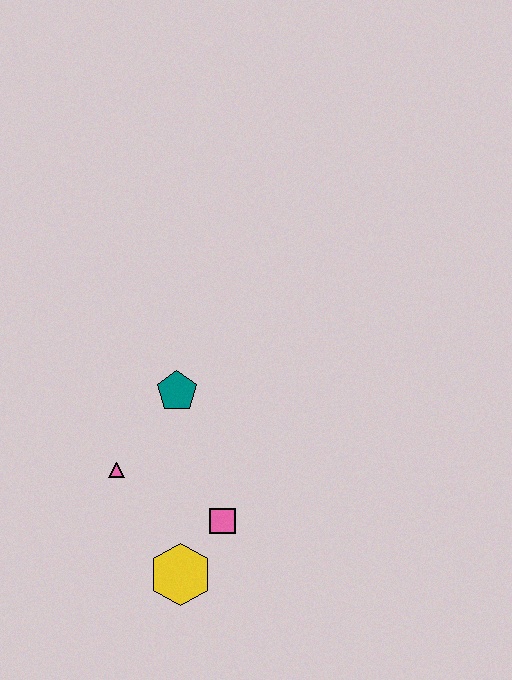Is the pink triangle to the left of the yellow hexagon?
Yes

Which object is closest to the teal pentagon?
The pink triangle is closest to the teal pentagon.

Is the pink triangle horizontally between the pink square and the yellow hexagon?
No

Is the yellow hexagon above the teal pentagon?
No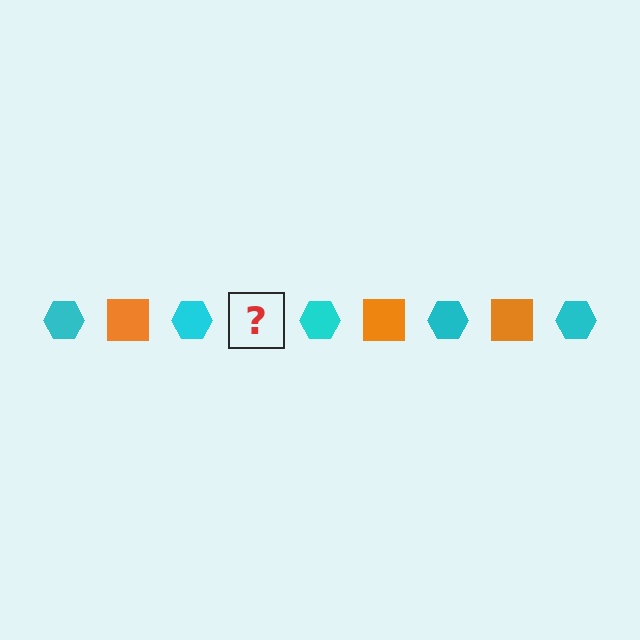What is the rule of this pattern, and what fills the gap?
The rule is that the pattern alternates between cyan hexagon and orange square. The gap should be filled with an orange square.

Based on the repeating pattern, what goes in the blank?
The blank should be an orange square.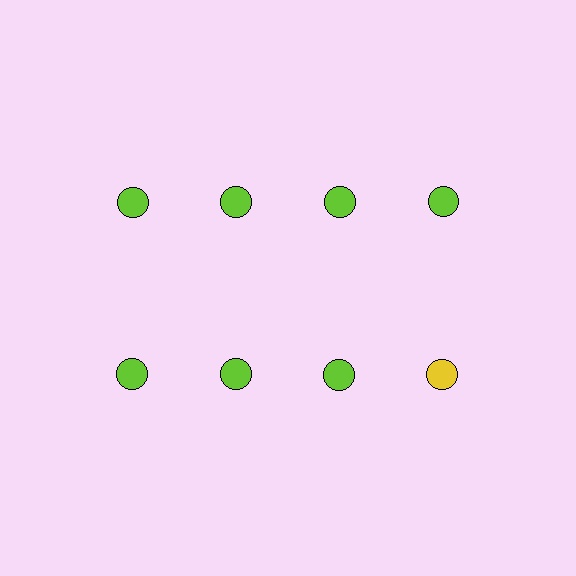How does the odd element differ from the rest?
It has a different color: yellow instead of lime.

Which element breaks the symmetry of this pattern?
The yellow circle in the second row, second from right column breaks the symmetry. All other shapes are lime circles.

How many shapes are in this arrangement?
There are 8 shapes arranged in a grid pattern.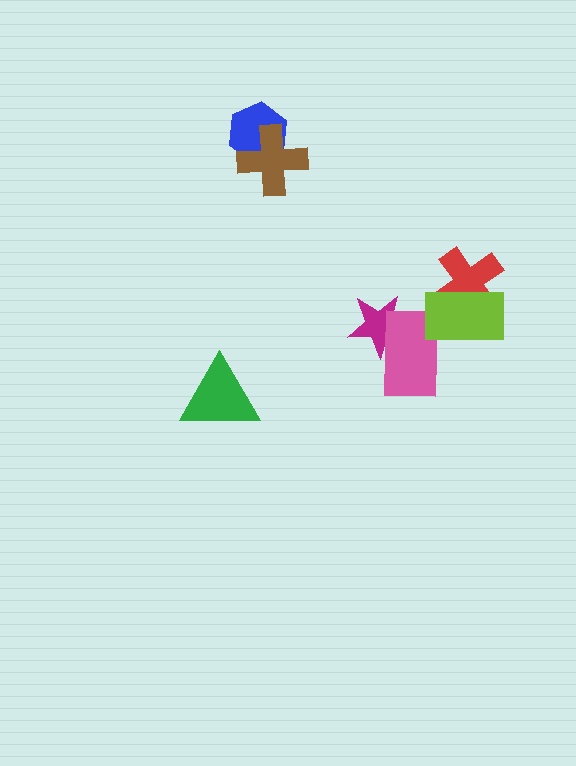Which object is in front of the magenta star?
The pink rectangle is in front of the magenta star.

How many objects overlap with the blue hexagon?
1 object overlaps with the blue hexagon.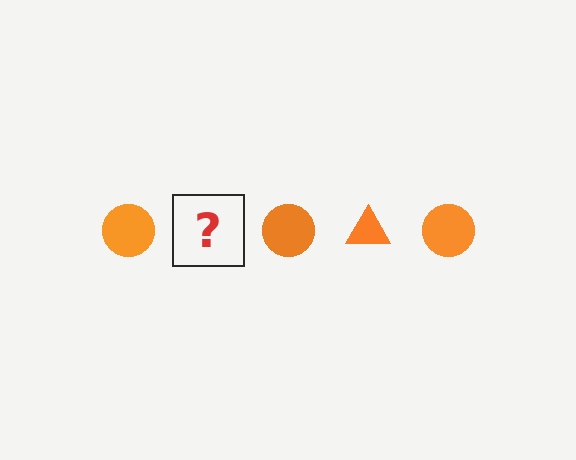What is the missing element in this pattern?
The missing element is an orange triangle.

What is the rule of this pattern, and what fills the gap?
The rule is that the pattern cycles through circle, triangle shapes in orange. The gap should be filled with an orange triangle.